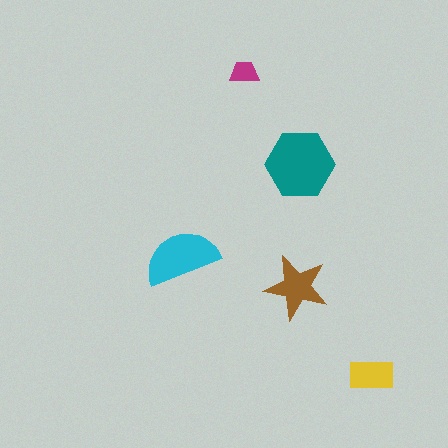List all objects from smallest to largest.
The magenta trapezoid, the yellow rectangle, the brown star, the cyan semicircle, the teal hexagon.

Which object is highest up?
The magenta trapezoid is topmost.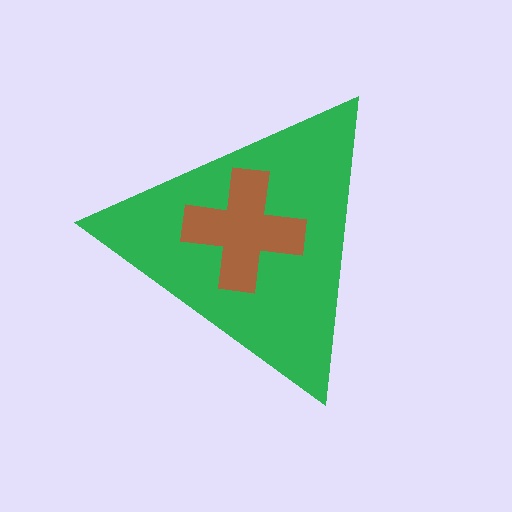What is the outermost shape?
The green triangle.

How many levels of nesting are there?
2.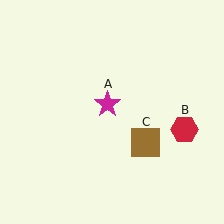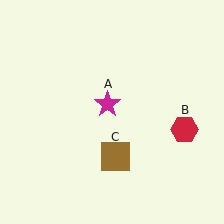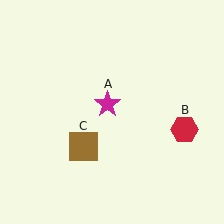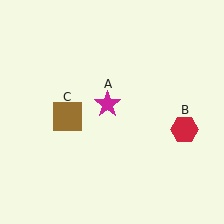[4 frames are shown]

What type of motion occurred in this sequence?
The brown square (object C) rotated clockwise around the center of the scene.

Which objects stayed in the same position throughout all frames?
Magenta star (object A) and red hexagon (object B) remained stationary.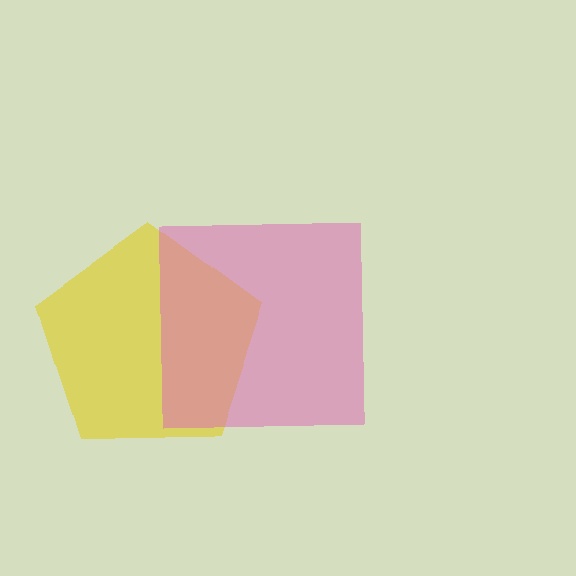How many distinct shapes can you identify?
There are 2 distinct shapes: a yellow pentagon, a pink square.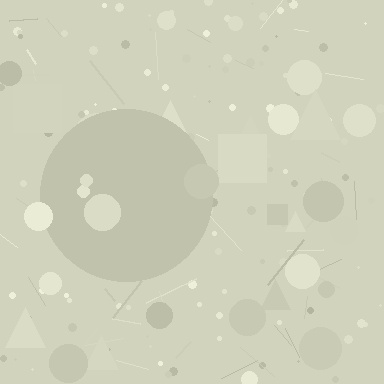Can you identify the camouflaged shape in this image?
The camouflaged shape is a circle.